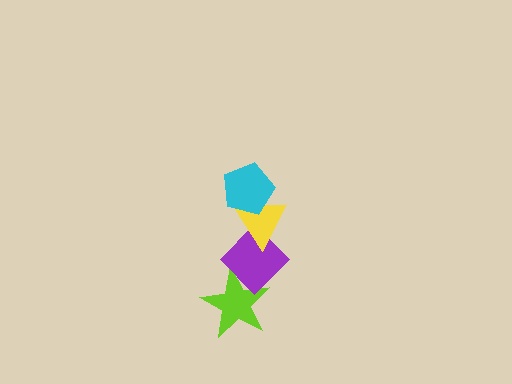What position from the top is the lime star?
The lime star is 4th from the top.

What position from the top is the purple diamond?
The purple diamond is 3rd from the top.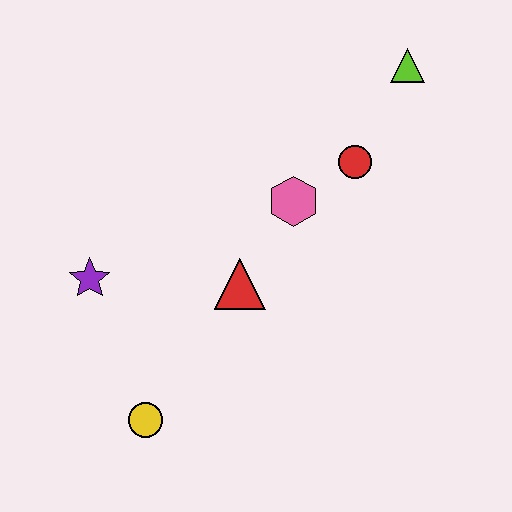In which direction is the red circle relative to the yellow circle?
The red circle is above the yellow circle.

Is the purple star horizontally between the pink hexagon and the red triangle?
No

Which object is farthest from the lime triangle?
The yellow circle is farthest from the lime triangle.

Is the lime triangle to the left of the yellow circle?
No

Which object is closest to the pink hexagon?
The red circle is closest to the pink hexagon.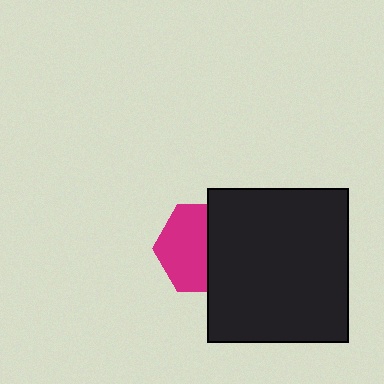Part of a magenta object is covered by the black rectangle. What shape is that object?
It is a hexagon.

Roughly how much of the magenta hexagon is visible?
About half of it is visible (roughly 56%).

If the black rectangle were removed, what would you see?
You would see the complete magenta hexagon.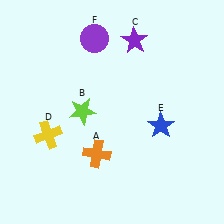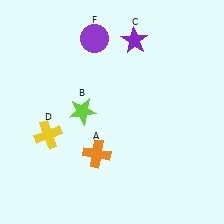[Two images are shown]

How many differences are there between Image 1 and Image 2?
There is 1 difference between the two images.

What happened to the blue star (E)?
The blue star (E) was removed in Image 2. It was in the bottom-right area of Image 1.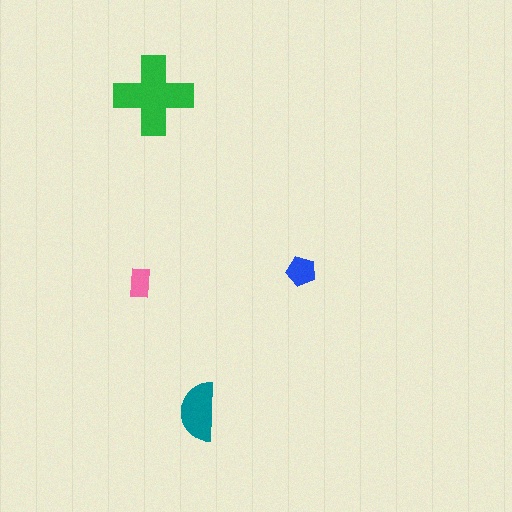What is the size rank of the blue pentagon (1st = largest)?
3rd.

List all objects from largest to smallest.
The green cross, the teal semicircle, the blue pentagon, the pink rectangle.